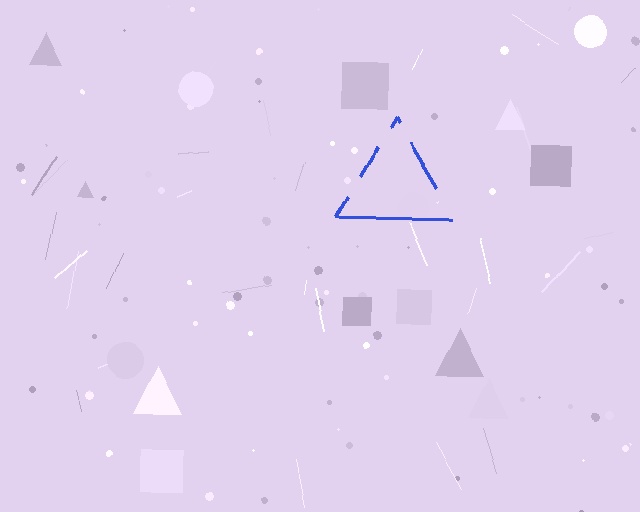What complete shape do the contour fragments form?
The contour fragments form a triangle.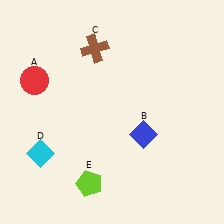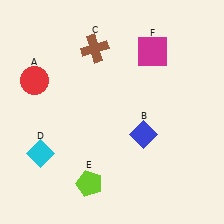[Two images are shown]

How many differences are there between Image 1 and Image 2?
There is 1 difference between the two images.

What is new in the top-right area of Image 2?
A magenta square (F) was added in the top-right area of Image 2.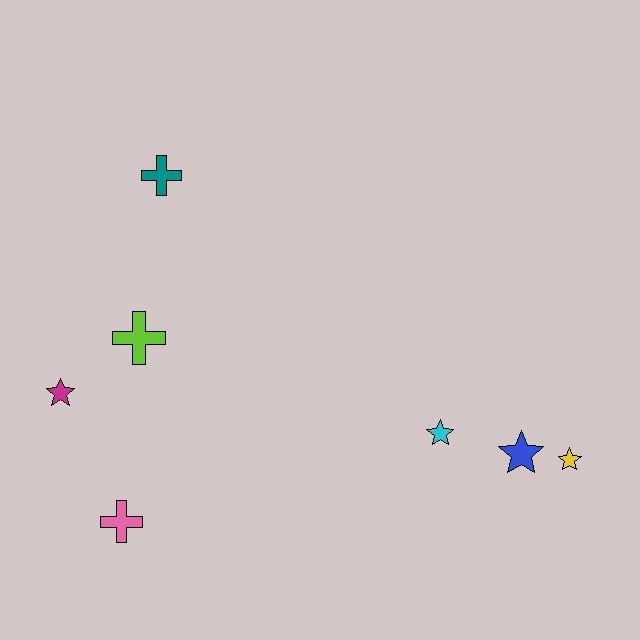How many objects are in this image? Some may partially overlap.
There are 7 objects.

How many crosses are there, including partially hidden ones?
There are 3 crosses.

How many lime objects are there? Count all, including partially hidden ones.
There is 1 lime object.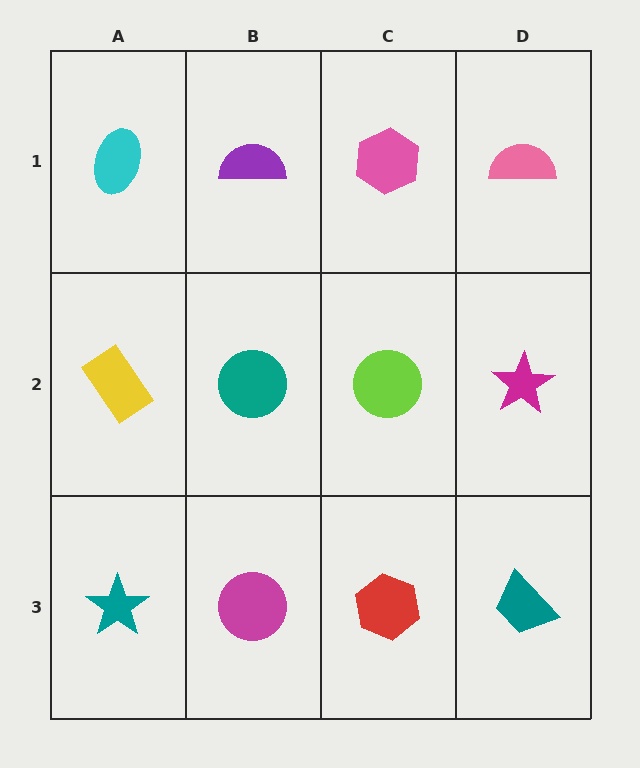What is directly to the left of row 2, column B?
A yellow rectangle.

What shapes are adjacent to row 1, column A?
A yellow rectangle (row 2, column A), a purple semicircle (row 1, column B).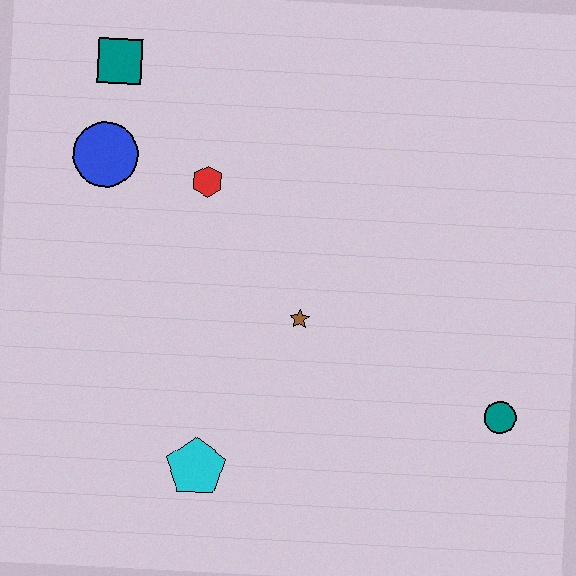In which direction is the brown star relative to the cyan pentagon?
The brown star is above the cyan pentagon.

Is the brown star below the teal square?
Yes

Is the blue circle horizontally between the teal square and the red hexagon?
No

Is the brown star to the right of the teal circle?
No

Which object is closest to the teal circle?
The brown star is closest to the teal circle.